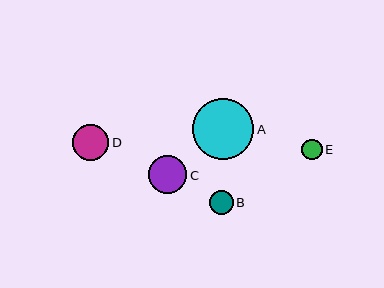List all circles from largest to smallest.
From largest to smallest: A, C, D, B, E.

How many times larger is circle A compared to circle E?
Circle A is approximately 3.0 times the size of circle E.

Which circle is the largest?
Circle A is the largest with a size of approximately 61 pixels.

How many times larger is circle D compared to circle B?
Circle D is approximately 1.5 times the size of circle B.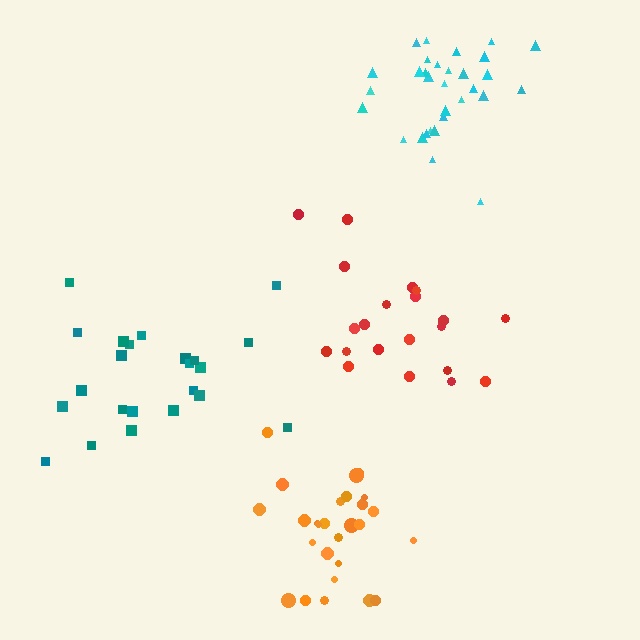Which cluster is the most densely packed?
Cyan.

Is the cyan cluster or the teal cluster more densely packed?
Cyan.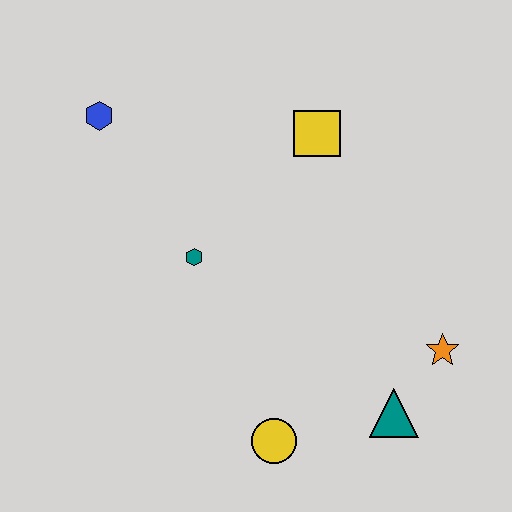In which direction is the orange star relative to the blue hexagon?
The orange star is to the right of the blue hexagon.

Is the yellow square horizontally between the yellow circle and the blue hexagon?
No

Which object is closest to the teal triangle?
The orange star is closest to the teal triangle.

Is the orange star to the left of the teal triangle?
No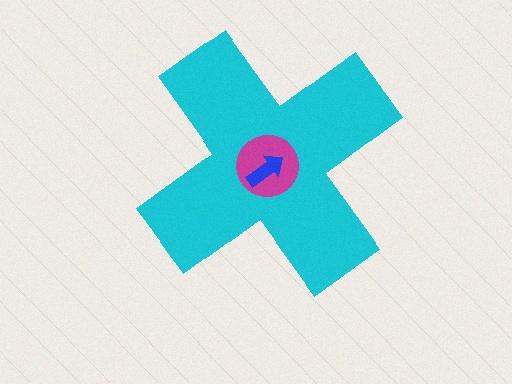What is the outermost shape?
The cyan cross.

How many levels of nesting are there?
3.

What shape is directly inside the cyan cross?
The magenta circle.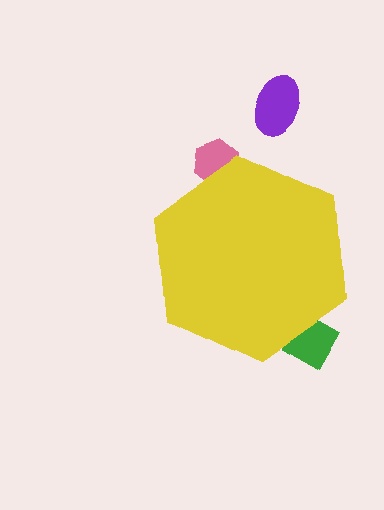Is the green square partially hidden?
Yes, the green square is partially hidden behind the yellow hexagon.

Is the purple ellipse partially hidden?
No, the purple ellipse is fully visible.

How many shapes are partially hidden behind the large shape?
2 shapes are partially hidden.